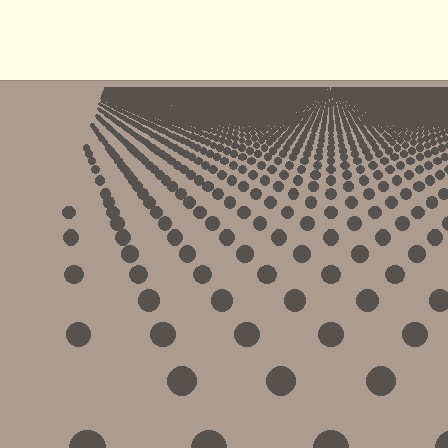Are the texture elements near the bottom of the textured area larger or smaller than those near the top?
Larger. Near the bottom, elements are closer to the viewer and appear at a bigger on-screen size.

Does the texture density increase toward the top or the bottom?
Density increases toward the top.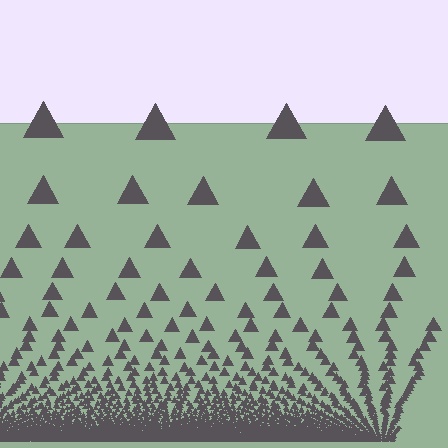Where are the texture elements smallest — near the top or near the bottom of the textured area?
Near the bottom.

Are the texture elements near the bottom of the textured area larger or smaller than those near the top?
Smaller. The gradient is inverted — elements near the bottom are smaller and denser.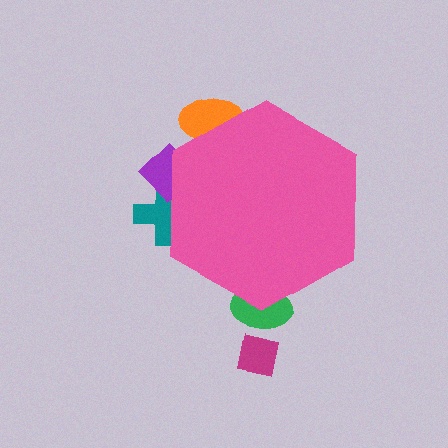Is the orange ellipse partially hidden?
Yes, the orange ellipse is partially hidden behind the pink hexagon.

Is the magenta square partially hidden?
No, the magenta square is fully visible.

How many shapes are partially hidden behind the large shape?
4 shapes are partially hidden.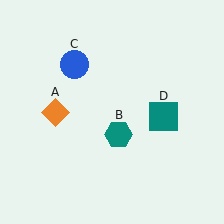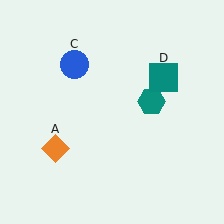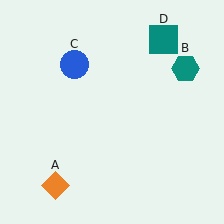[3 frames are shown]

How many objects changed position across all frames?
3 objects changed position: orange diamond (object A), teal hexagon (object B), teal square (object D).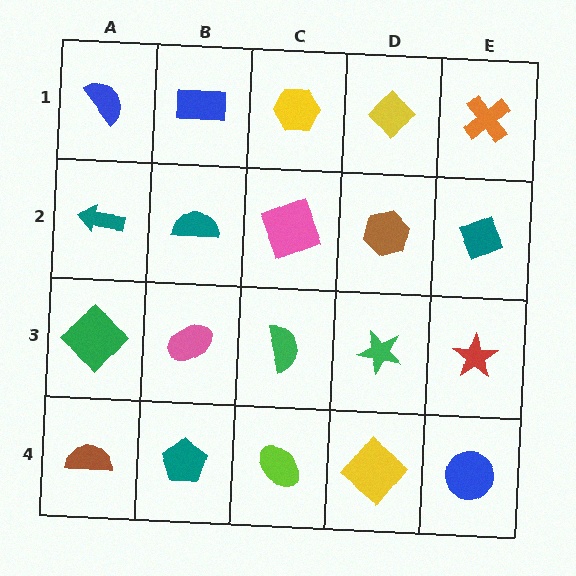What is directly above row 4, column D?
A green star.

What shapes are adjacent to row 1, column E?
A teal diamond (row 2, column E), a yellow diamond (row 1, column D).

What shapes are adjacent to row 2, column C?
A yellow hexagon (row 1, column C), a green semicircle (row 3, column C), a teal semicircle (row 2, column B), a brown hexagon (row 2, column D).